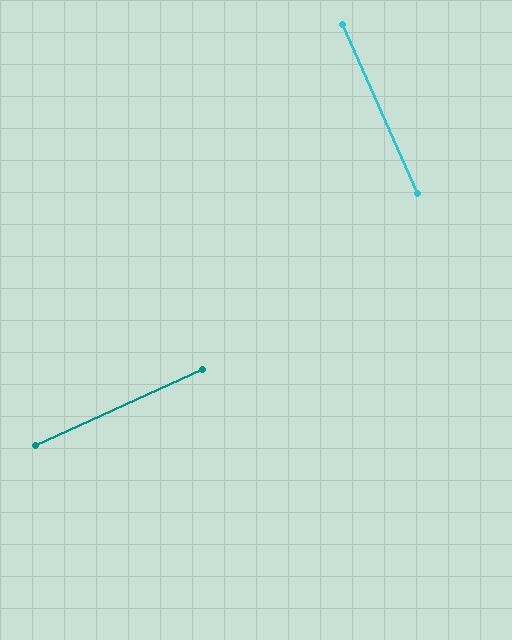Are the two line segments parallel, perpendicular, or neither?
Perpendicular — they meet at approximately 89°.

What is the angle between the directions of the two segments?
Approximately 89 degrees.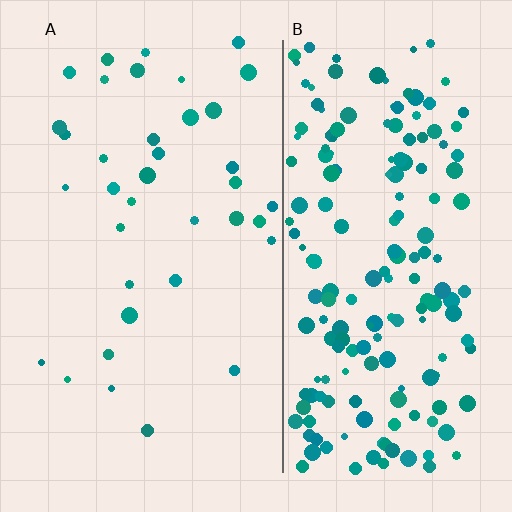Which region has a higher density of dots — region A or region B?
B (the right).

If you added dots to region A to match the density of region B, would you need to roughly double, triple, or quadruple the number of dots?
Approximately quadruple.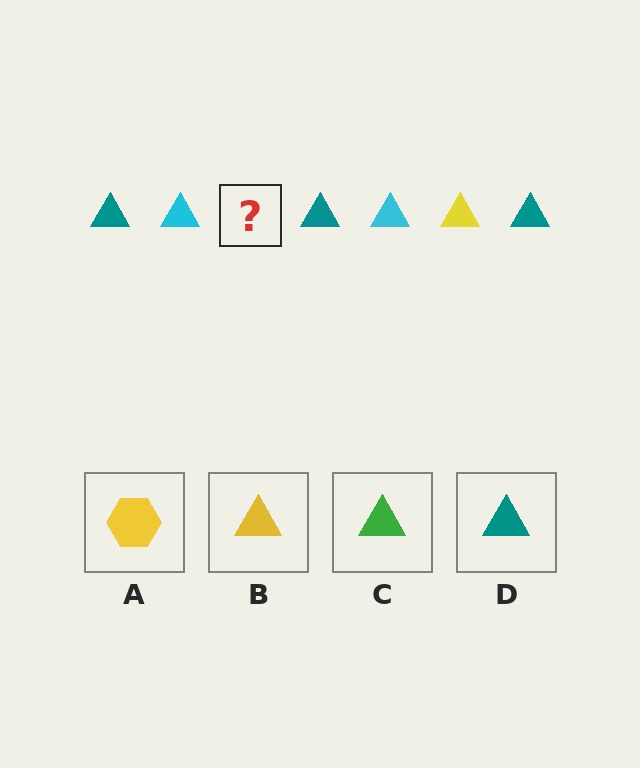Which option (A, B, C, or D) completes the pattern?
B.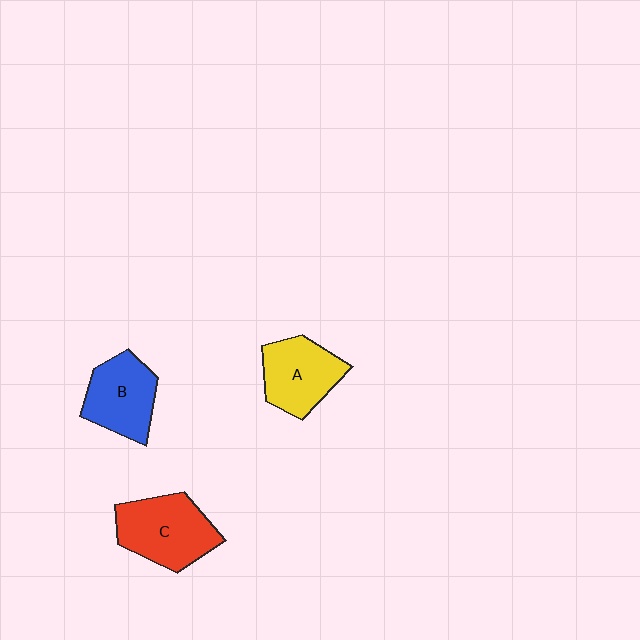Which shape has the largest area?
Shape C (red).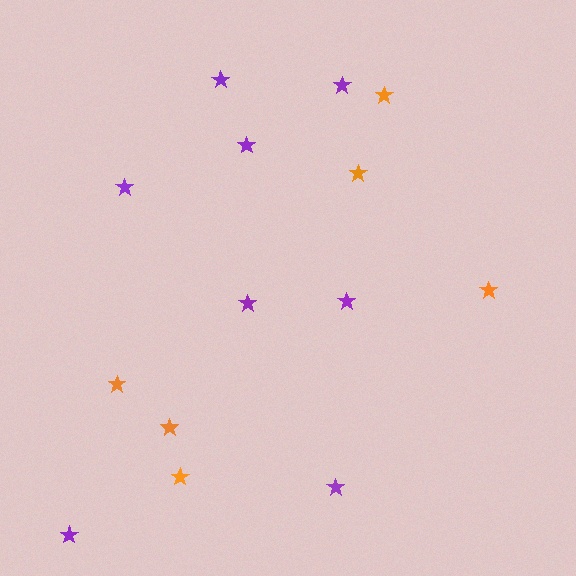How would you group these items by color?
There are 2 groups: one group of orange stars (6) and one group of purple stars (8).